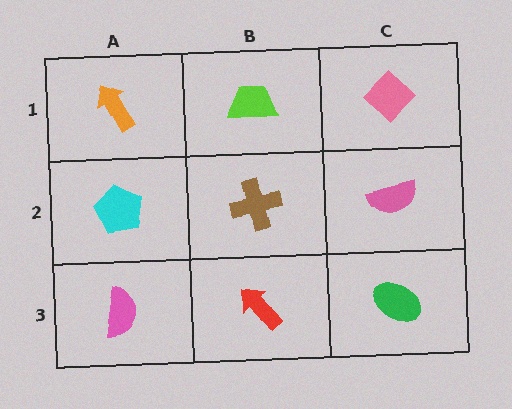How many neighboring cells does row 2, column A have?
3.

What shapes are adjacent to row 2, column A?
An orange arrow (row 1, column A), a pink semicircle (row 3, column A), a brown cross (row 2, column B).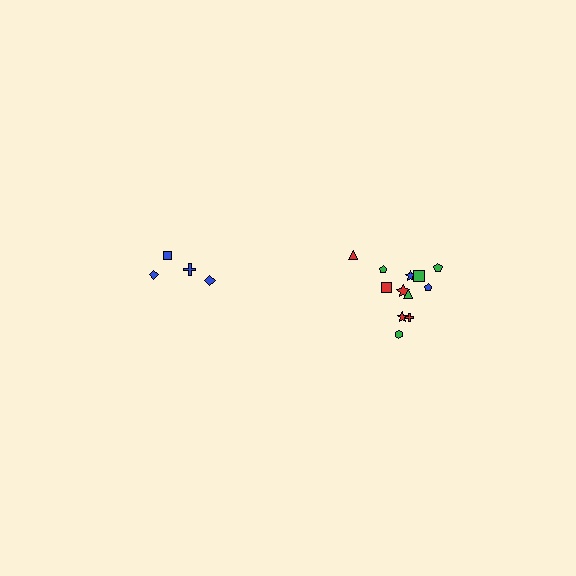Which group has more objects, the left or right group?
The right group.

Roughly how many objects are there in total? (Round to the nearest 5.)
Roughly 15 objects in total.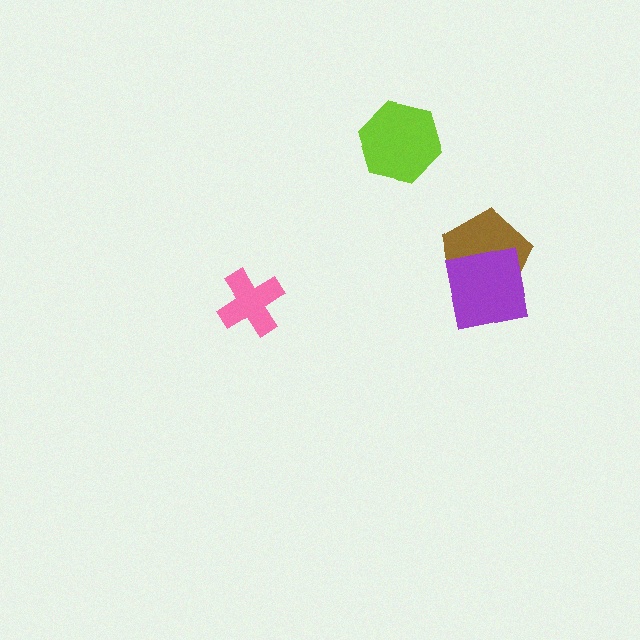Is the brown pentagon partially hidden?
Yes, it is partially covered by another shape.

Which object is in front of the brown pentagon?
The purple square is in front of the brown pentagon.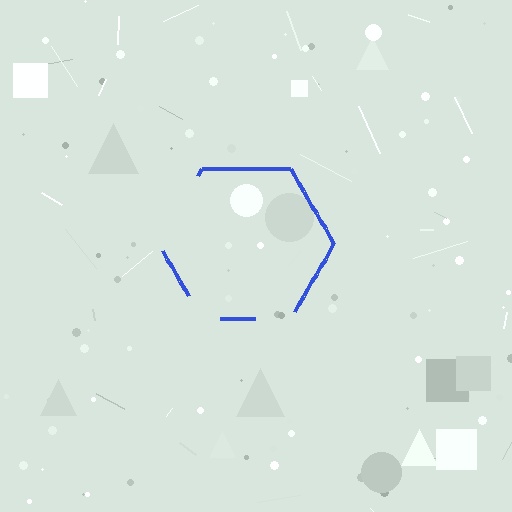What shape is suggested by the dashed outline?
The dashed outline suggests a hexagon.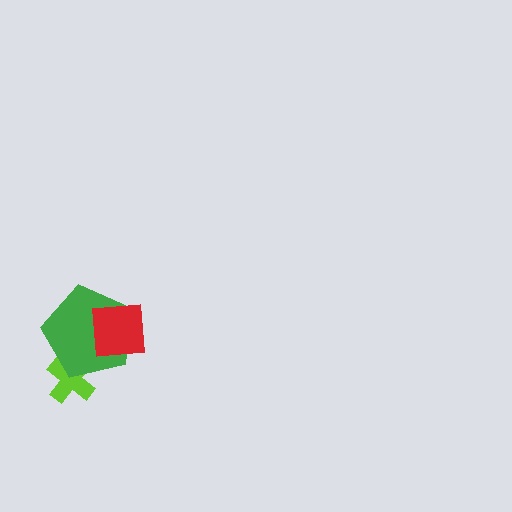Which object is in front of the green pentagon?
The red square is in front of the green pentagon.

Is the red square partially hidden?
No, no other shape covers it.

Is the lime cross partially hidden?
Yes, it is partially covered by another shape.